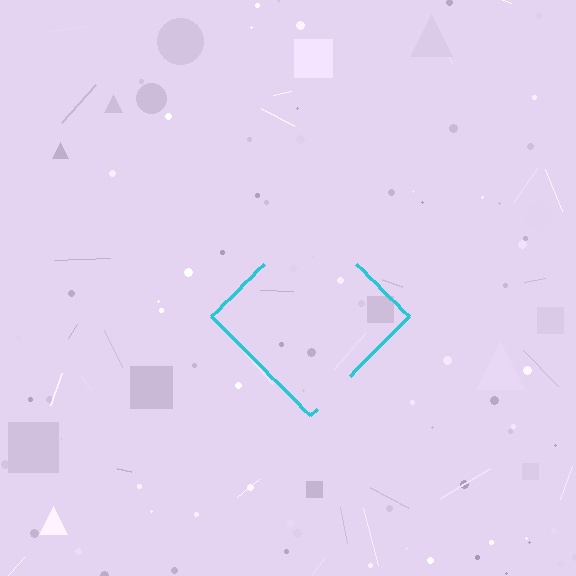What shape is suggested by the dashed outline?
The dashed outline suggests a diamond.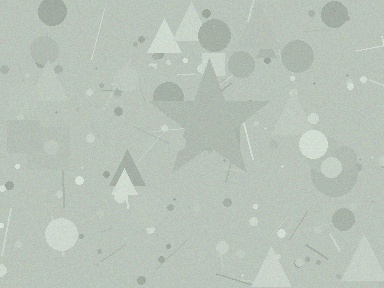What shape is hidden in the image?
A star is hidden in the image.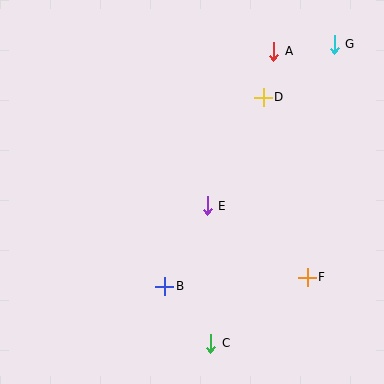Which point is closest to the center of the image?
Point E at (207, 206) is closest to the center.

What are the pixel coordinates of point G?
Point G is at (334, 44).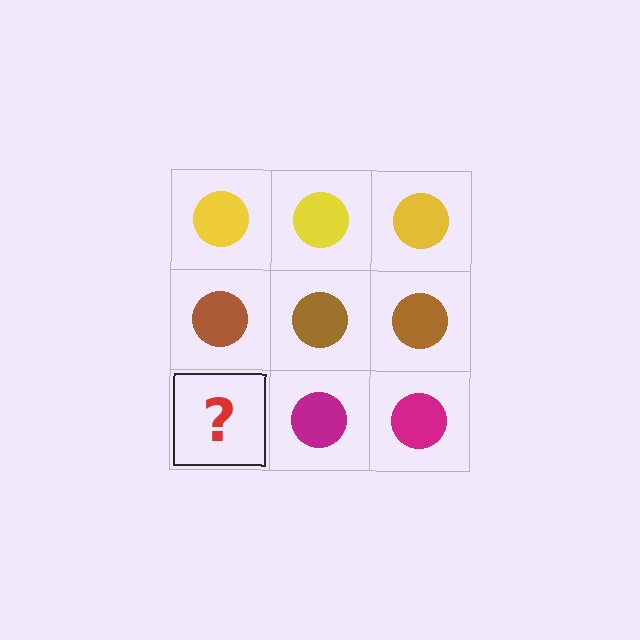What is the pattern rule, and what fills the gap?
The rule is that each row has a consistent color. The gap should be filled with a magenta circle.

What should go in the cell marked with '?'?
The missing cell should contain a magenta circle.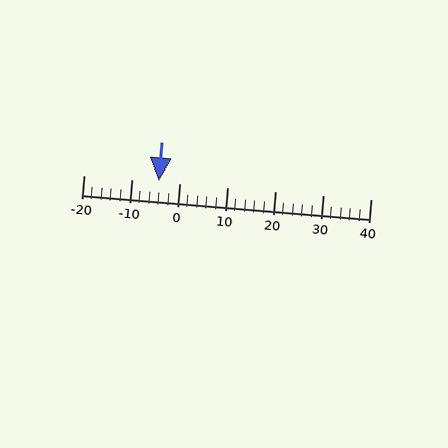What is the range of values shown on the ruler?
The ruler shows values from -20 to 40.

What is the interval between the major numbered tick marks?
The major tick marks are spaced 10 units apart.